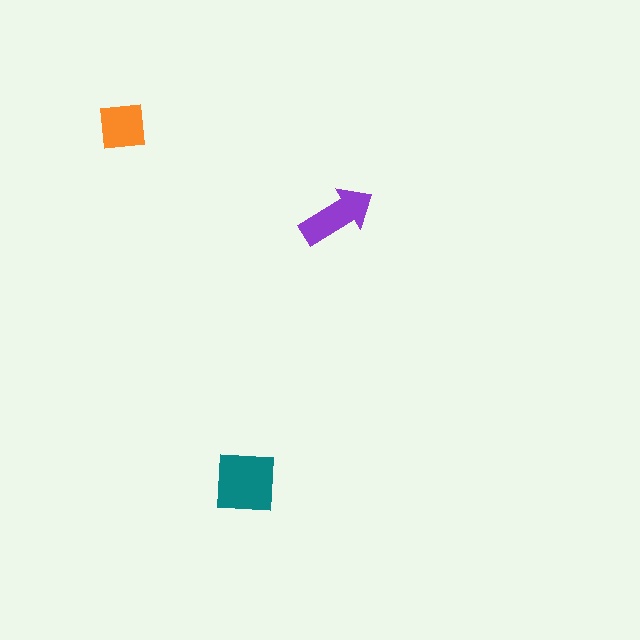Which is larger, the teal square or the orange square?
The teal square.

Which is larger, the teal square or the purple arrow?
The teal square.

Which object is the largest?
The teal square.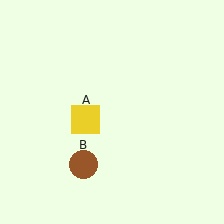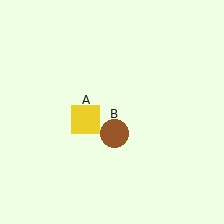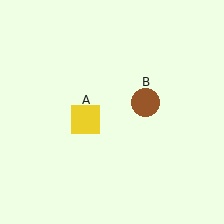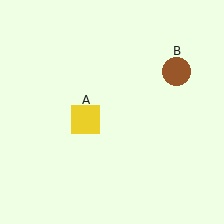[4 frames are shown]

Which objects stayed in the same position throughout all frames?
Yellow square (object A) remained stationary.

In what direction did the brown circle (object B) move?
The brown circle (object B) moved up and to the right.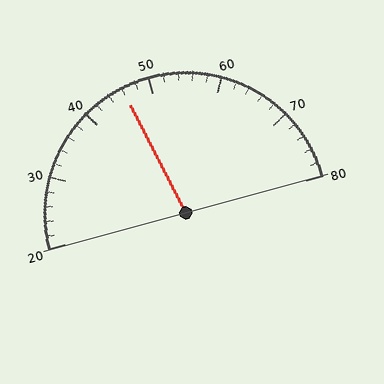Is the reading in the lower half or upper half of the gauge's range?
The reading is in the lower half of the range (20 to 80).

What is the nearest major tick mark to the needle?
The nearest major tick mark is 50.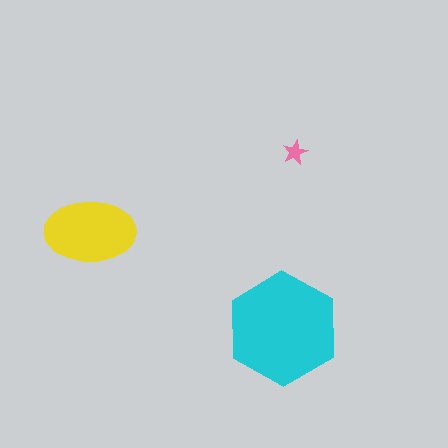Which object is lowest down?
The cyan hexagon is bottommost.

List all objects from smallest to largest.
The pink star, the yellow ellipse, the cyan hexagon.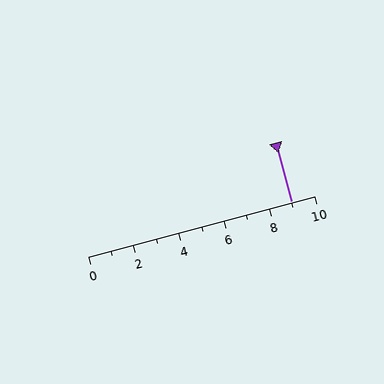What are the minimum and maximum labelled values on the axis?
The axis runs from 0 to 10.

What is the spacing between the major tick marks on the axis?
The major ticks are spaced 2 apart.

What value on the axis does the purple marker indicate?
The marker indicates approximately 9.